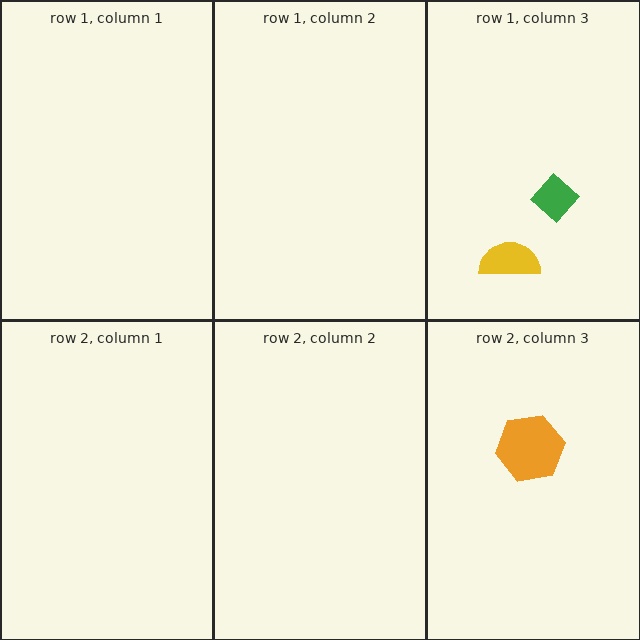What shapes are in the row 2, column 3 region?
The orange hexagon.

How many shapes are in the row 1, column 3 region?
2.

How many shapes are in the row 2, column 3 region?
1.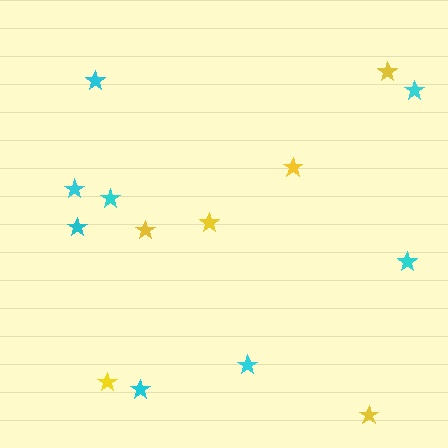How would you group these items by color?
There are 2 groups: one group of cyan stars (8) and one group of yellow stars (6).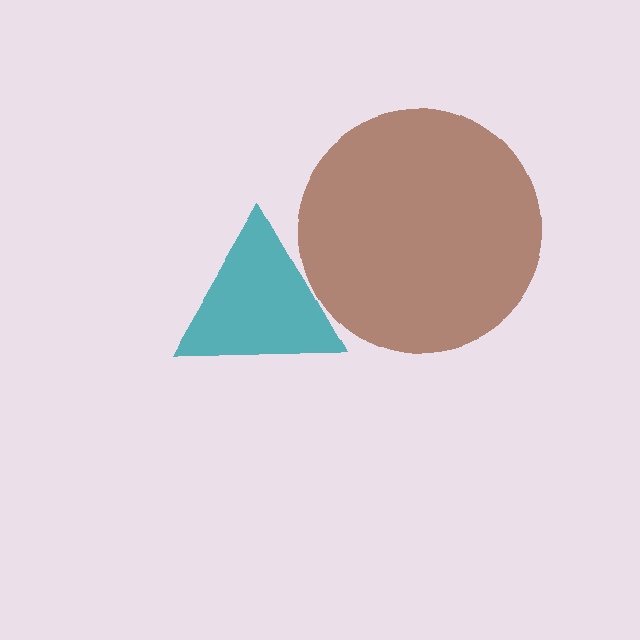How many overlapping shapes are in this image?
There are 2 overlapping shapes in the image.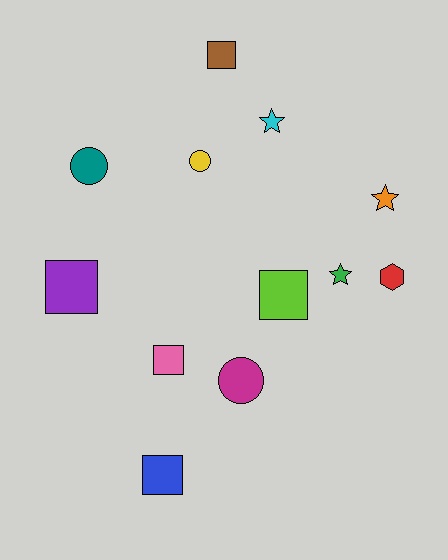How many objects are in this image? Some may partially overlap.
There are 12 objects.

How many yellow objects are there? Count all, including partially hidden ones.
There is 1 yellow object.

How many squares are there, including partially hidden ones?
There are 5 squares.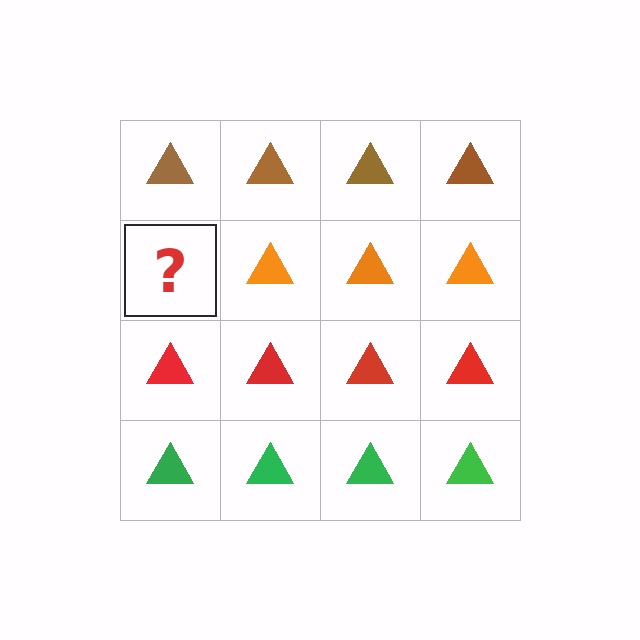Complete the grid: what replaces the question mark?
The question mark should be replaced with an orange triangle.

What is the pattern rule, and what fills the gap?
The rule is that each row has a consistent color. The gap should be filled with an orange triangle.